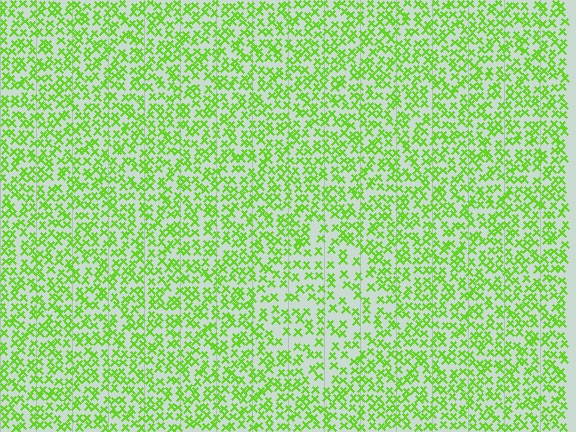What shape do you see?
I see a diamond.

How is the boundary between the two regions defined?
The boundary is defined by a change in element density (approximately 1.6x ratio). All elements are the same color, size, and shape.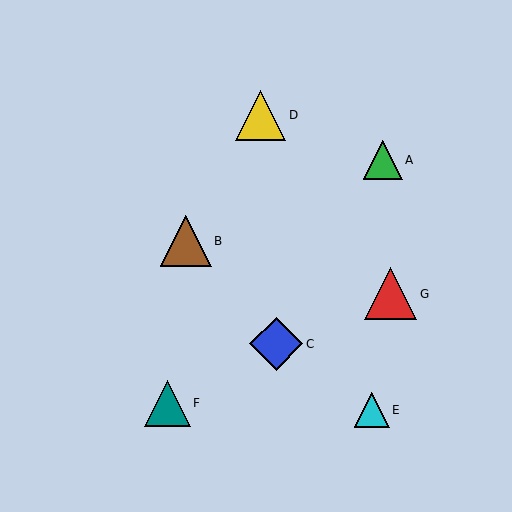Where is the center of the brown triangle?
The center of the brown triangle is at (186, 241).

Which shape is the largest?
The blue diamond (labeled C) is the largest.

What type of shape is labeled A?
Shape A is a green triangle.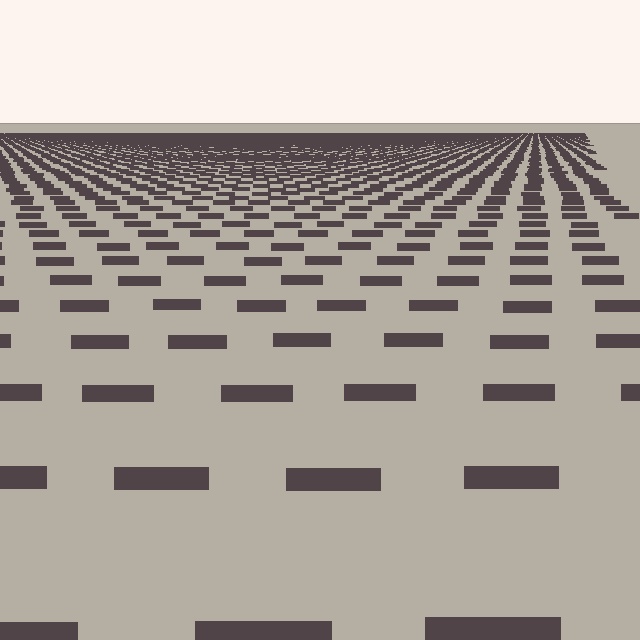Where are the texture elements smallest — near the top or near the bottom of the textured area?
Near the top.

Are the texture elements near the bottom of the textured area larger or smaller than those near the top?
Larger. Near the bottom, elements are closer to the viewer and appear at a bigger on-screen size.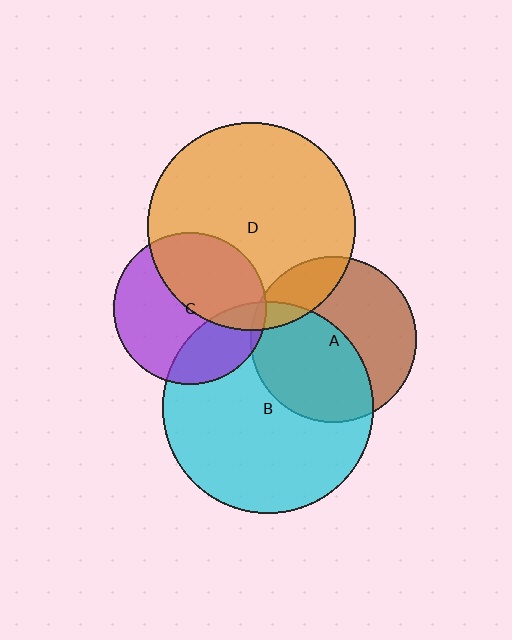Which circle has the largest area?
Circle B (cyan).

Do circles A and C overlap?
Yes.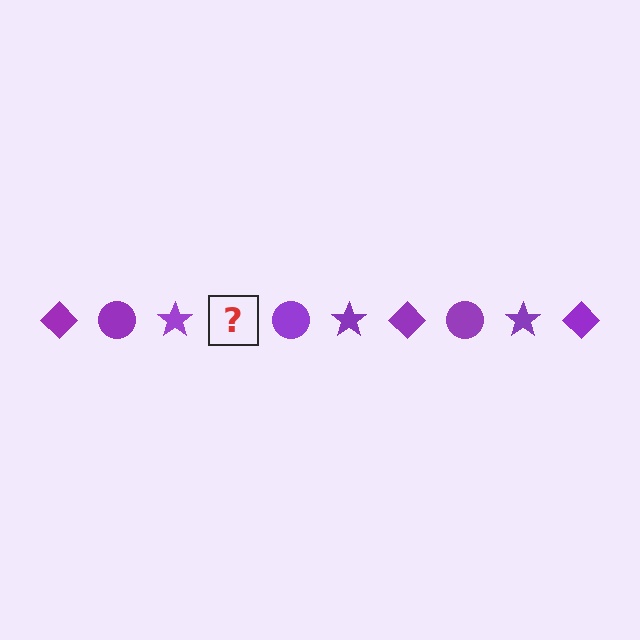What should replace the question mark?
The question mark should be replaced with a purple diamond.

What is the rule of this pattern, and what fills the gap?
The rule is that the pattern cycles through diamond, circle, star shapes in purple. The gap should be filled with a purple diamond.